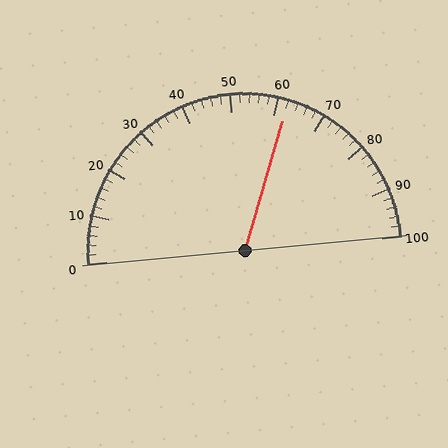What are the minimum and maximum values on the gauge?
The gauge ranges from 0 to 100.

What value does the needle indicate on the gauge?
The needle indicates approximately 62.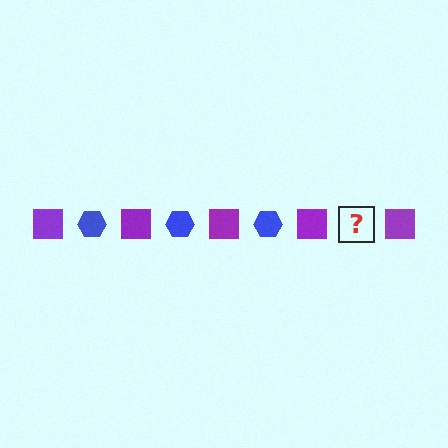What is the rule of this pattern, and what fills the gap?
The rule is that the pattern alternates between purple square and blue hexagon. The gap should be filled with a blue hexagon.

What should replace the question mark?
The question mark should be replaced with a blue hexagon.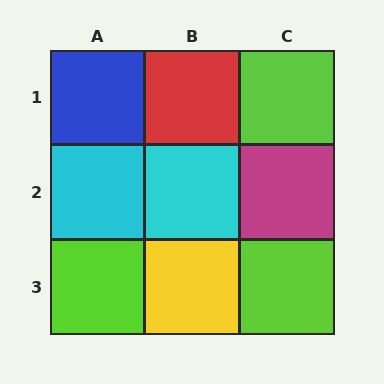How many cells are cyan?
2 cells are cyan.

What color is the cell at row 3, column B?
Yellow.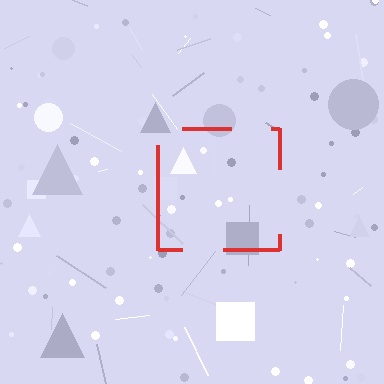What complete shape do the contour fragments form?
The contour fragments form a square.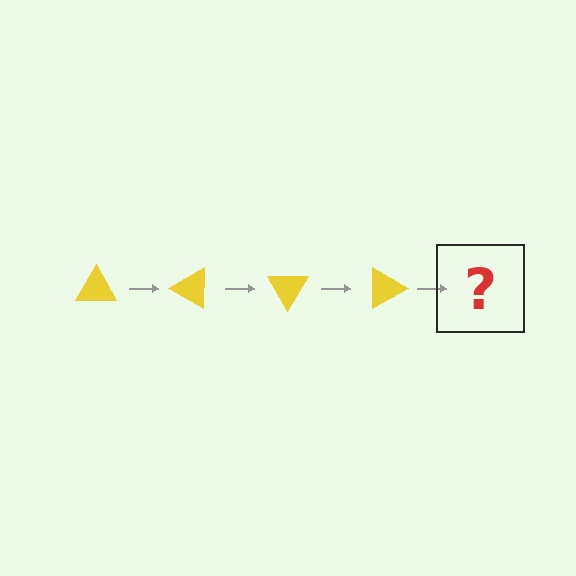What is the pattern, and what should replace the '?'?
The pattern is that the triangle rotates 30 degrees each step. The '?' should be a yellow triangle rotated 120 degrees.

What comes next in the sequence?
The next element should be a yellow triangle rotated 120 degrees.